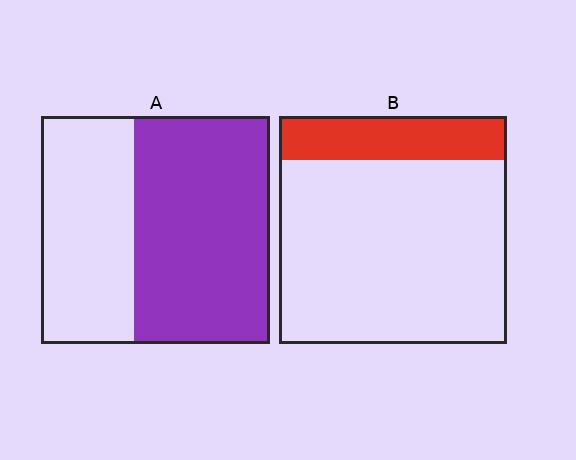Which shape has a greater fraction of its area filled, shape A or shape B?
Shape A.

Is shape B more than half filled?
No.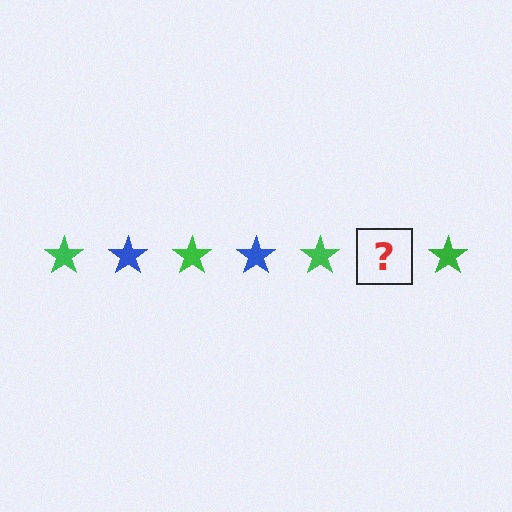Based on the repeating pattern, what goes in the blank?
The blank should be a blue star.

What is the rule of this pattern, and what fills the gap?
The rule is that the pattern cycles through green, blue stars. The gap should be filled with a blue star.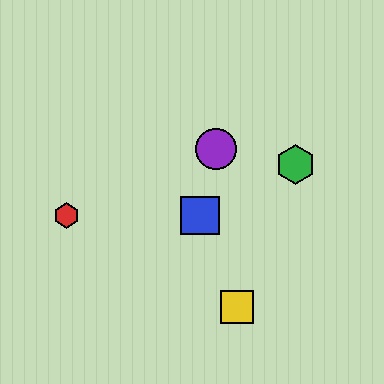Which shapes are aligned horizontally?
The red hexagon, the blue square are aligned horizontally.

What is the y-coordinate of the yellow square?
The yellow square is at y≈307.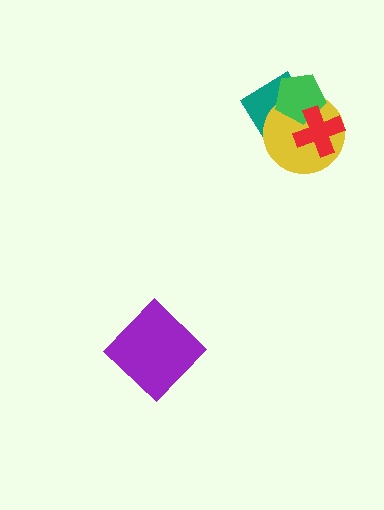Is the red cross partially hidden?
No, no other shape covers it.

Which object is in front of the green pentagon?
The red cross is in front of the green pentagon.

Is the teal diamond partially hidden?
Yes, it is partially covered by another shape.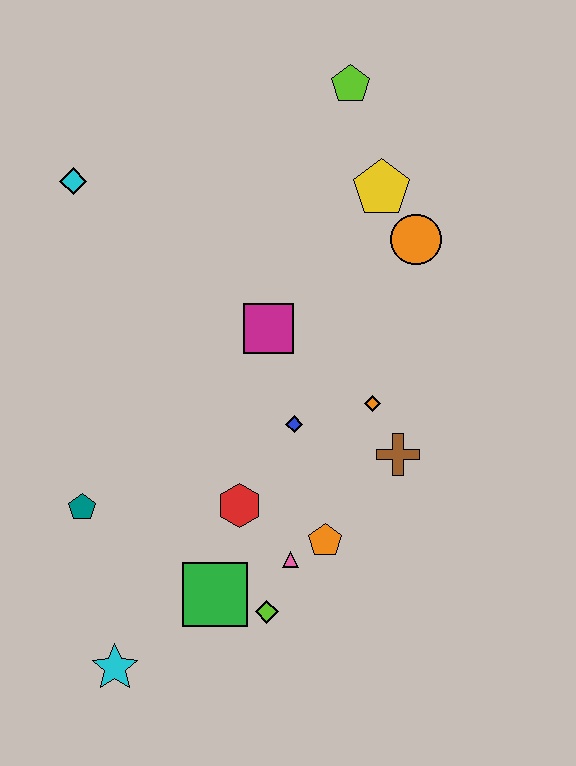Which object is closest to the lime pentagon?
The yellow pentagon is closest to the lime pentagon.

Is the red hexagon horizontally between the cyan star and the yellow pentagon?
Yes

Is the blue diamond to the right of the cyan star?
Yes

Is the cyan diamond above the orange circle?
Yes